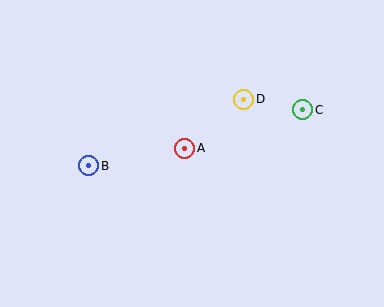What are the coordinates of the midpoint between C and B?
The midpoint between C and B is at (196, 138).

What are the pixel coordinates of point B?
Point B is at (89, 166).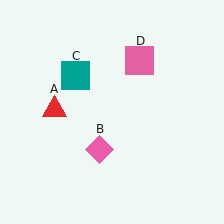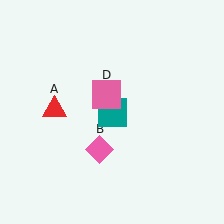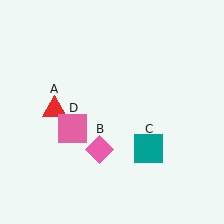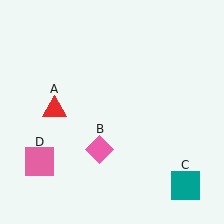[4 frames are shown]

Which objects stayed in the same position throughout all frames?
Red triangle (object A) and pink diamond (object B) remained stationary.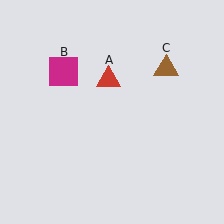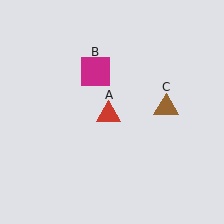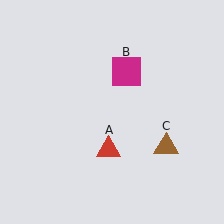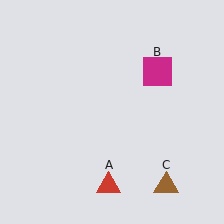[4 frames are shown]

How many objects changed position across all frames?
3 objects changed position: red triangle (object A), magenta square (object B), brown triangle (object C).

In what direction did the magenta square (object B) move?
The magenta square (object B) moved right.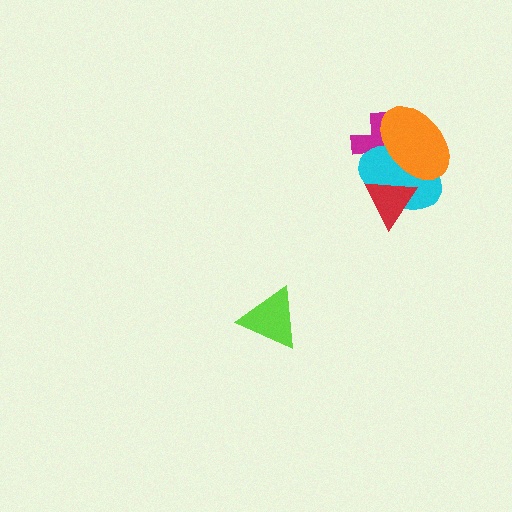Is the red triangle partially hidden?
No, no other shape covers it.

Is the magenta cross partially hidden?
Yes, it is partially covered by another shape.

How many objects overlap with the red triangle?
2 objects overlap with the red triangle.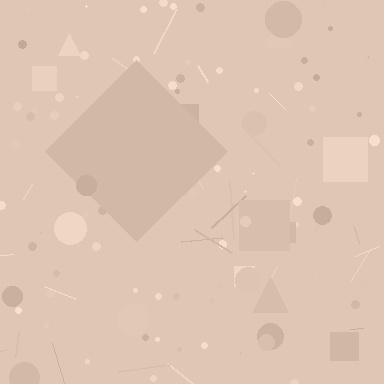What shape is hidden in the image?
A diamond is hidden in the image.